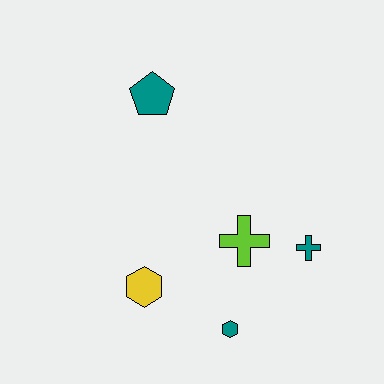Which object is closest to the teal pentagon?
The lime cross is closest to the teal pentagon.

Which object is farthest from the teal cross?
The teal pentagon is farthest from the teal cross.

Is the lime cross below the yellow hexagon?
No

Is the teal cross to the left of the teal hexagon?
No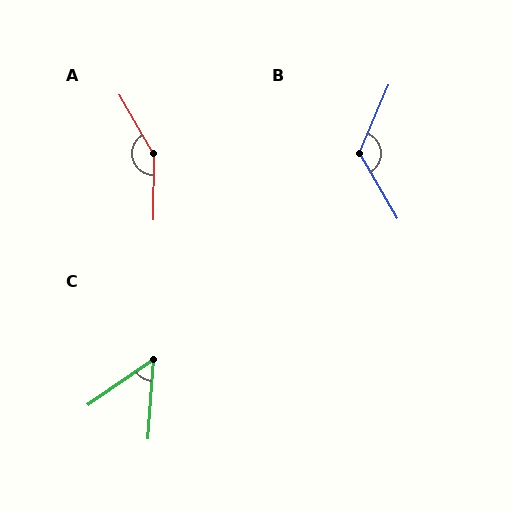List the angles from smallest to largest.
C (51°), B (127°), A (150°).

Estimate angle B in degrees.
Approximately 127 degrees.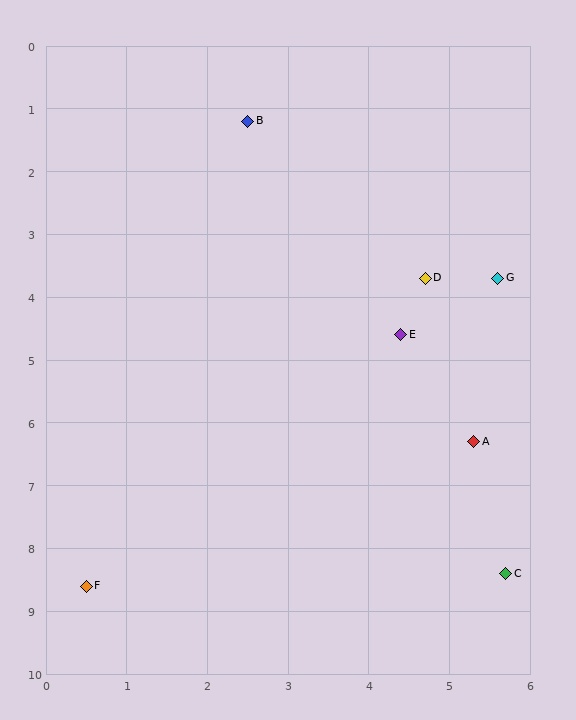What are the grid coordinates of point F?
Point F is at approximately (0.5, 8.6).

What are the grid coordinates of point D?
Point D is at approximately (4.7, 3.7).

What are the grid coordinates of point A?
Point A is at approximately (5.3, 6.3).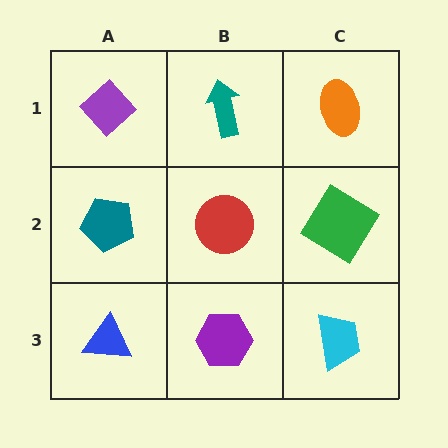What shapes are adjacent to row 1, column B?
A red circle (row 2, column B), a purple diamond (row 1, column A), an orange ellipse (row 1, column C).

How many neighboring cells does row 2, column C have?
3.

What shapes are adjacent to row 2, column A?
A purple diamond (row 1, column A), a blue triangle (row 3, column A), a red circle (row 2, column B).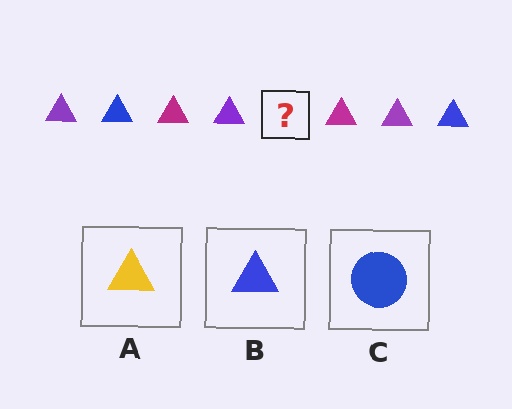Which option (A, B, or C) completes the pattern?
B.